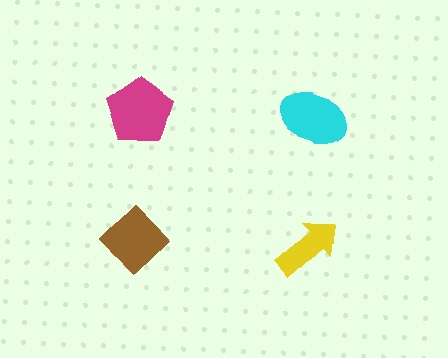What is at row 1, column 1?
A magenta pentagon.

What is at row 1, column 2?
A cyan ellipse.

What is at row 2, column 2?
A yellow arrow.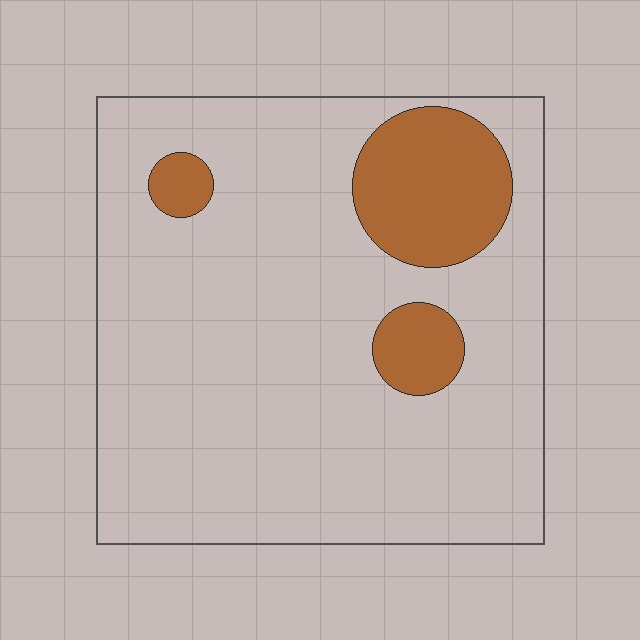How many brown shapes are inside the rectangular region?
3.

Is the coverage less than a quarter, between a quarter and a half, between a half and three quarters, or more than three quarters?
Less than a quarter.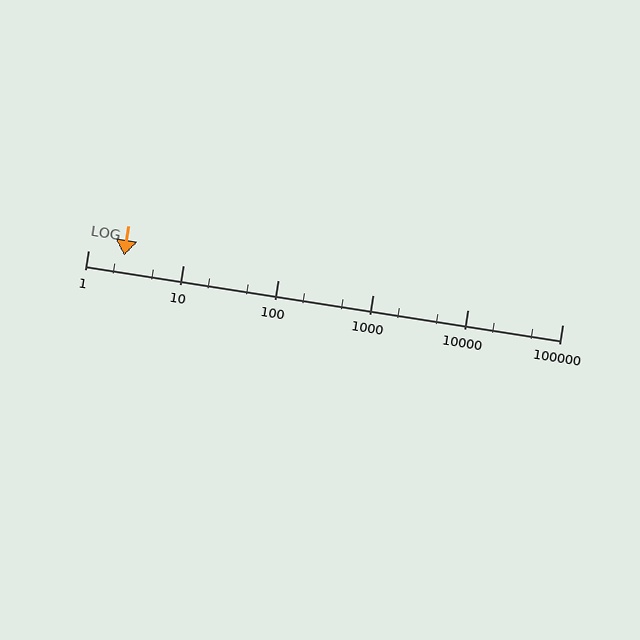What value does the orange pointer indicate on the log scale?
The pointer indicates approximately 2.4.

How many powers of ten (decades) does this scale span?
The scale spans 5 decades, from 1 to 100000.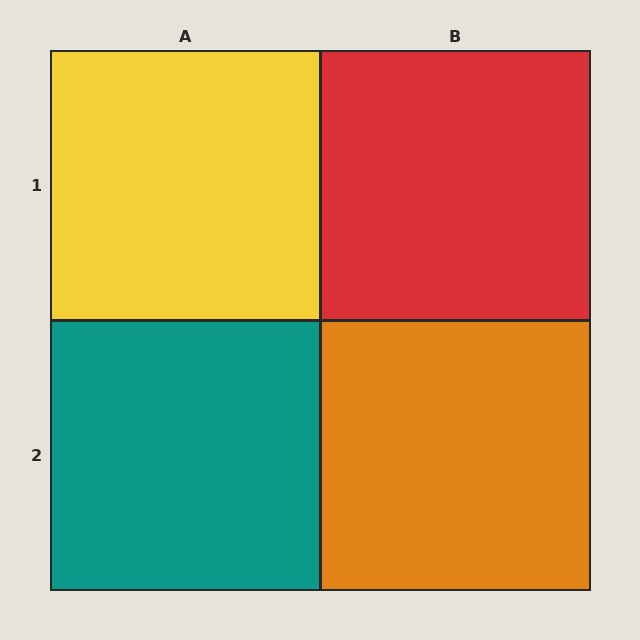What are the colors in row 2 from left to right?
Teal, orange.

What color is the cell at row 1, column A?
Yellow.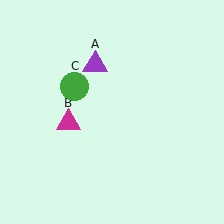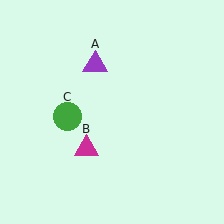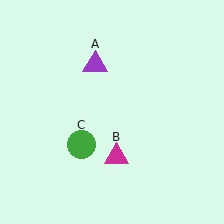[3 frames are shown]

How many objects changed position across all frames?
2 objects changed position: magenta triangle (object B), green circle (object C).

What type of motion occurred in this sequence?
The magenta triangle (object B), green circle (object C) rotated counterclockwise around the center of the scene.